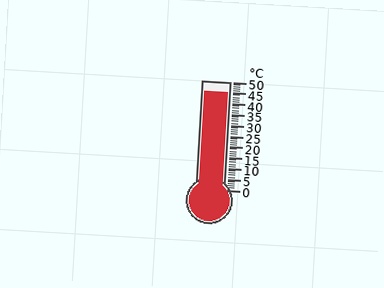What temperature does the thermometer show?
The thermometer shows approximately 45°C.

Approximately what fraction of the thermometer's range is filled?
The thermometer is filled to approximately 90% of its range.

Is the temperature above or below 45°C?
The temperature is at 45°C.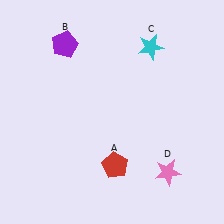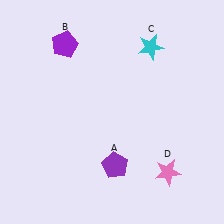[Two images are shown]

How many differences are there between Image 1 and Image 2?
There is 1 difference between the two images.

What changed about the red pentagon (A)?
In Image 1, A is red. In Image 2, it changed to purple.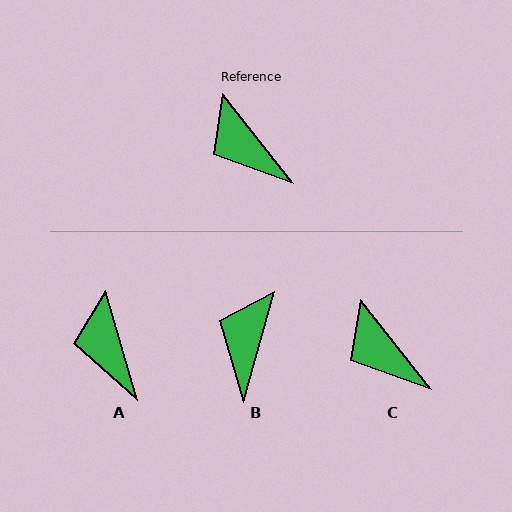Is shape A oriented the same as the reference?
No, it is off by about 22 degrees.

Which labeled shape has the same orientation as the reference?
C.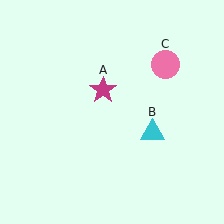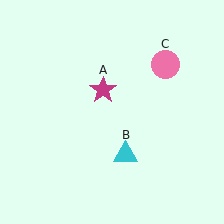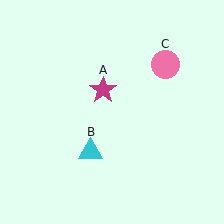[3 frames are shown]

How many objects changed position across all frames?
1 object changed position: cyan triangle (object B).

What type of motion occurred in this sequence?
The cyan triangle (object B) rotated clockwise around the center of the scene.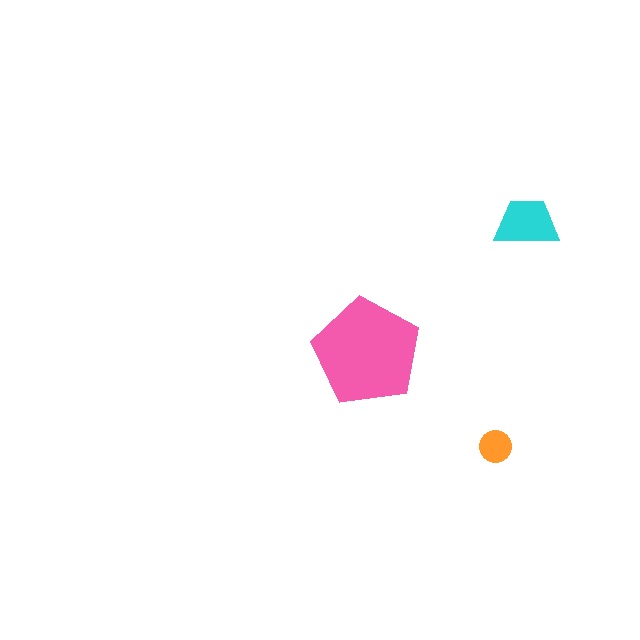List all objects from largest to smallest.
The pink pentagon, the cyan trapezoid, the orange circle.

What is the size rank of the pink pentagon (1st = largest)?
1st.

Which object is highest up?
The cyan trapezoid is topmost.